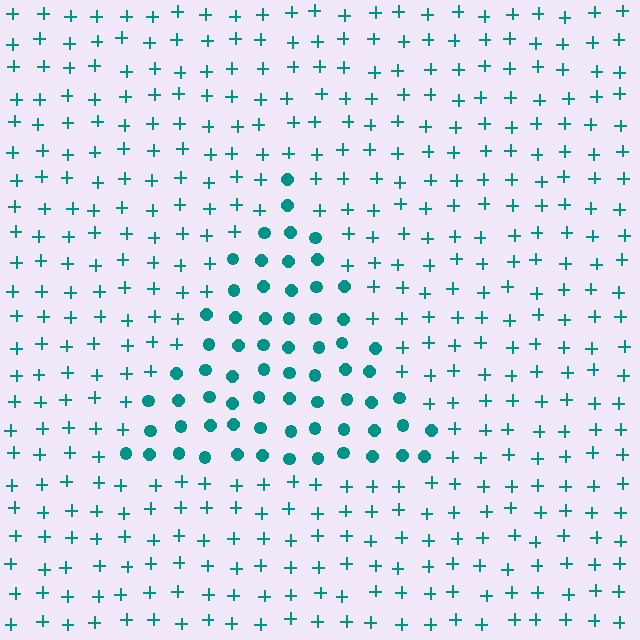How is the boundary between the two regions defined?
The boundary is defined by a change in element shape: circles inside vs. plus signs outside. All elements share the same color and spacing.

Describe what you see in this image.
The image is filled with small teal elements arranged in a uniform grid. A triangle-shaped region contains circles, while the surrounding area contains plus signs. The boundary is defined purely by the change in element shape.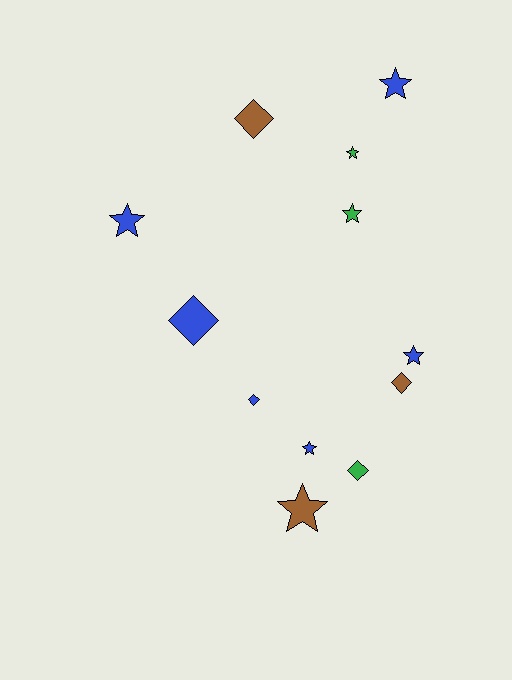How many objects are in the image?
There are 12 objects.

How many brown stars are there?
There is 1 brown star.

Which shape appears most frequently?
Star, with 7 objects.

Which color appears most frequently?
Blue, with 6 objects.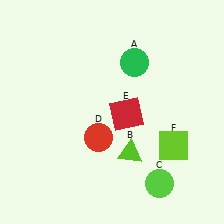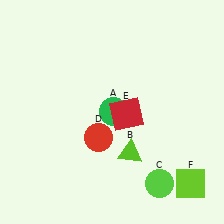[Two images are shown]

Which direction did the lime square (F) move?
The lime square (F) moved down.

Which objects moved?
The objects that moved are: the green circle (A), the lime square (F).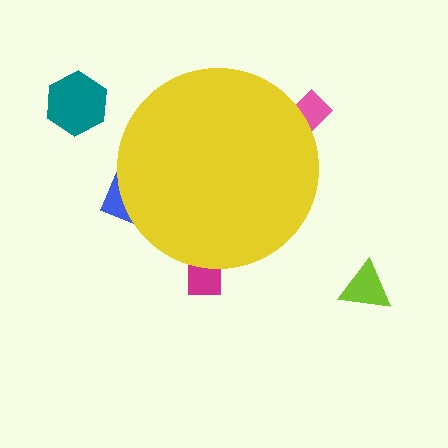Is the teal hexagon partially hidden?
No, the teal hexagon is fully visible.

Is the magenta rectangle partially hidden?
Yes, the magenta rectangle is partially hidden behind the yellow circle.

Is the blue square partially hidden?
Yes, the blue square is partially hidden behind the yellow circle.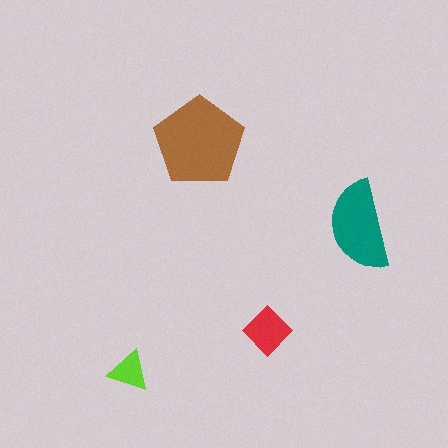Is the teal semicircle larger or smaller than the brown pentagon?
Smaller.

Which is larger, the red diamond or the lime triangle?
The red diamond.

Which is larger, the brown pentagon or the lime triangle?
The brown pentagon.